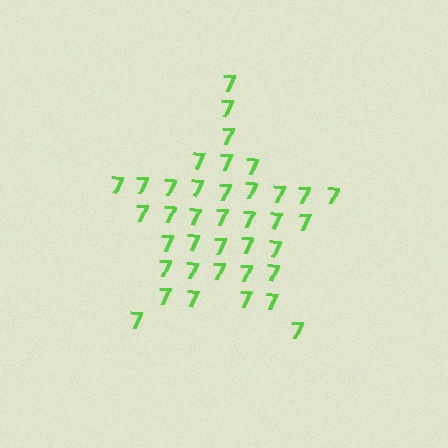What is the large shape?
The large shape is a star.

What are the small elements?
The small elements are digit 7's.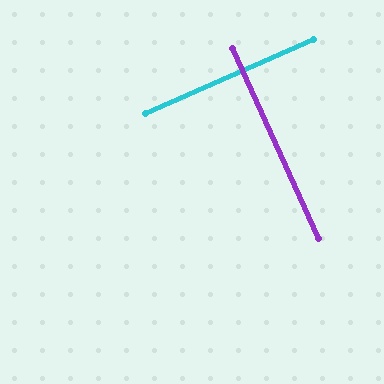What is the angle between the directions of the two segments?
Approximately 89 degrees.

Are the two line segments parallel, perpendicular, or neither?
Perpendicular — they meet at approximately 89°.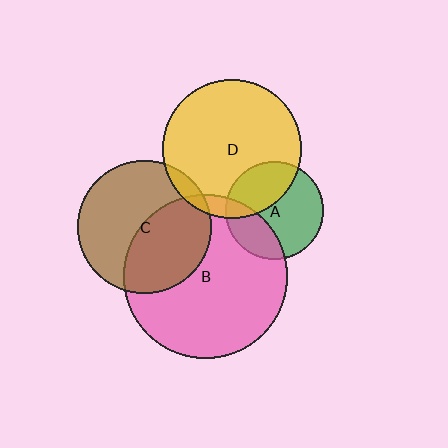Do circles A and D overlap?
Yes.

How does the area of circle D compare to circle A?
Approximately 2.0 times.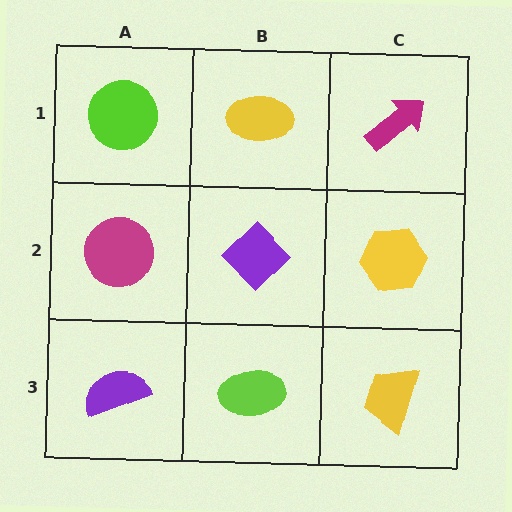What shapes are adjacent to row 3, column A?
A magenta circle (row 2, column A), a lime ellipse (row 3, column B).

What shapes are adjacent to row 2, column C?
A magenta arrow (row 1, column C), a yellow trapezoid (row 3, column C), a purple diamond (row 2, column B).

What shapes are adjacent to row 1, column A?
A magenta circle (row 2, column A), a yellow ellipse (row 1, column B).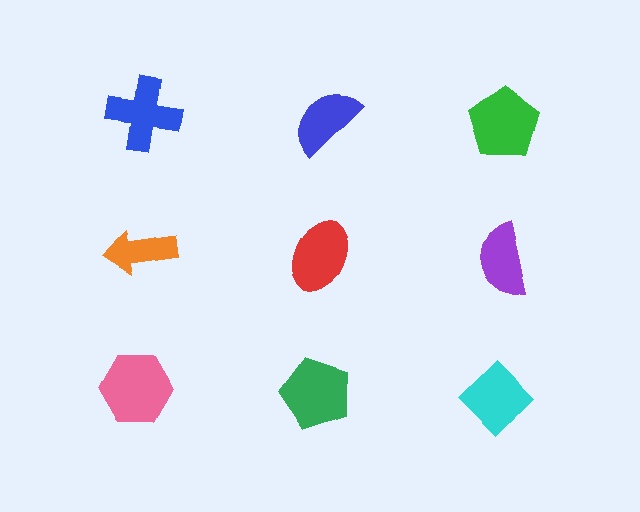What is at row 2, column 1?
An orange arrow.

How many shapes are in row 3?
3 shapes.